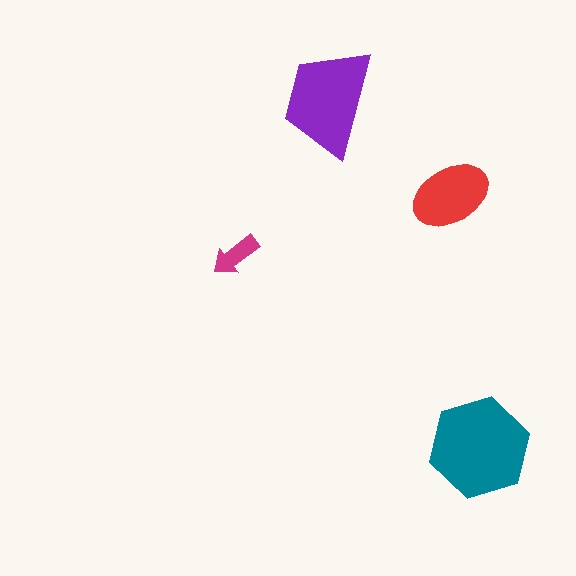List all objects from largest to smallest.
The teal hexagon, the purple trapezoid, the red ellipse, the magenta arrow.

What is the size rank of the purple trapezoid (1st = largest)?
2nd.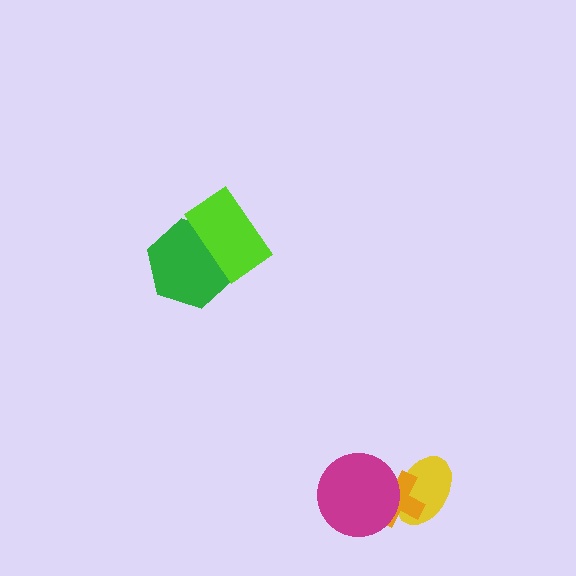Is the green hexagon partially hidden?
Yes, it is partially covered by another shape.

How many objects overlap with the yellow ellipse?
2 objects overlap with the yellow ellipse.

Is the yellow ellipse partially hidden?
Yes, it is partially covered by another shape.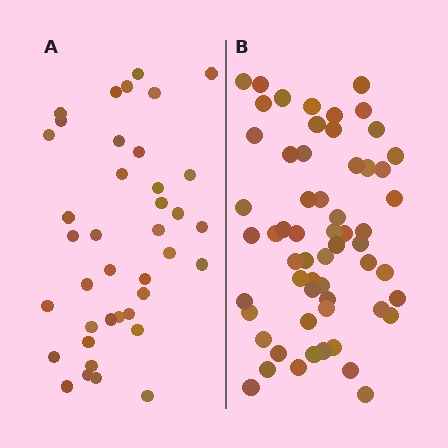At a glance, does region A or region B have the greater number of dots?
Region B (the right region) has more dots.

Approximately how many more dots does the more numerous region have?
Region B has approximately 20 more dots than region A.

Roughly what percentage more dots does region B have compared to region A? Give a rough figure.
About 50% more.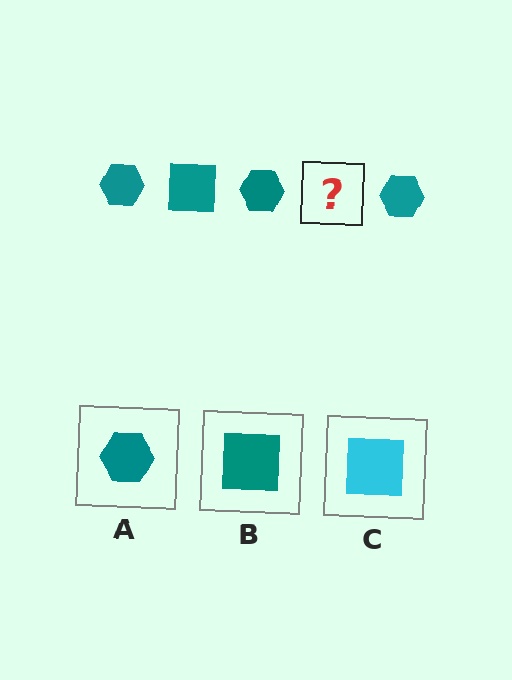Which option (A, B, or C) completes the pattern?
B.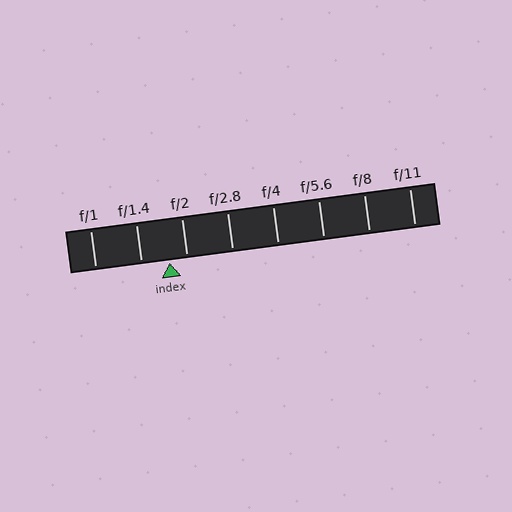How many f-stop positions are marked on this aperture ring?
There are 8 f-stop positions marked.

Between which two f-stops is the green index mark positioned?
The index mark is between f/1.4 and f/2.